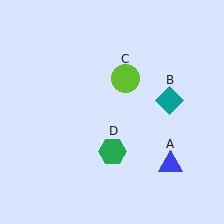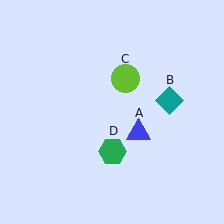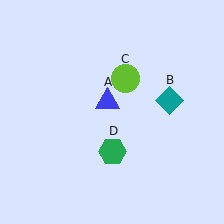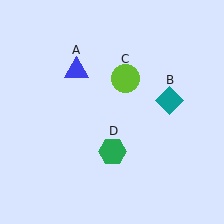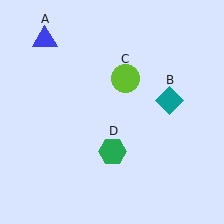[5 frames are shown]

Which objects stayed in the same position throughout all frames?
Teal diamond (object B) and lime circle (object C) and green hexagon (object D) remained stationary.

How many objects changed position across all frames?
1 object changed position: blue triangle (object A).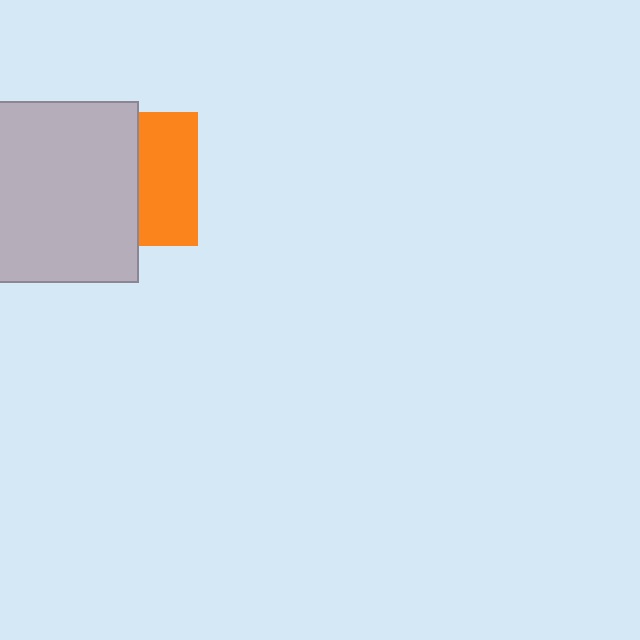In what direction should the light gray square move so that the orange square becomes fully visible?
The light gray square should move left. That is the shortest direction to clear the overlap and leave the orange square fully visible.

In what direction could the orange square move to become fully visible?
The orange square could move right. That would shift it out from behind the light gray square entirely.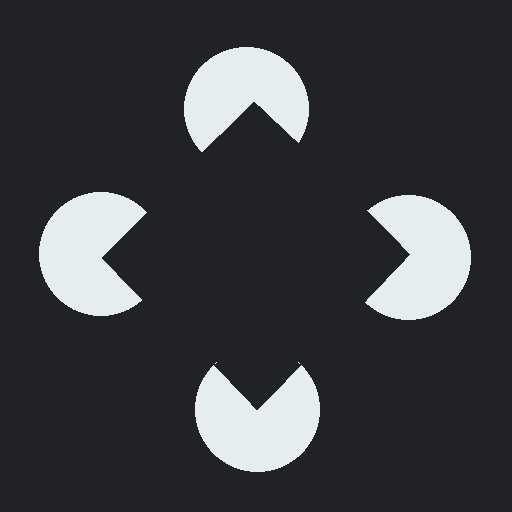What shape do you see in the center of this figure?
An illusory square — its edges are inferred from the aligned wedge cuts in the pac-man discs, not physically drawn.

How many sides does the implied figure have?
4 sides.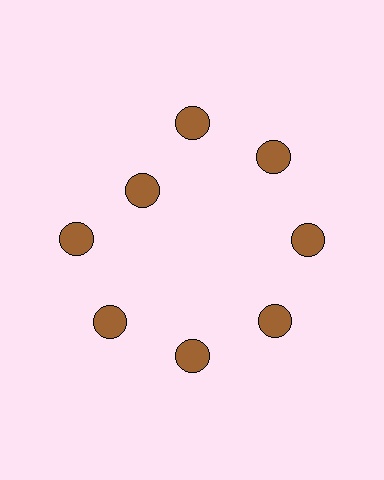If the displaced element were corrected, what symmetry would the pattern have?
It would have 8-fold rotational symmetry — the pattern would map onto itself every 45 degrees.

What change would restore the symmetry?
The symmetry would be restored by moving it outward, back onto the ring so that all 8 circles sit at equal angles and equal distance from the center.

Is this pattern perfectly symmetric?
No. The 8 brown circles are arranged in a ring, but one element near the 10 o'clock position is pulled inward toward the center, breaking the 8-fold rotational symmetry.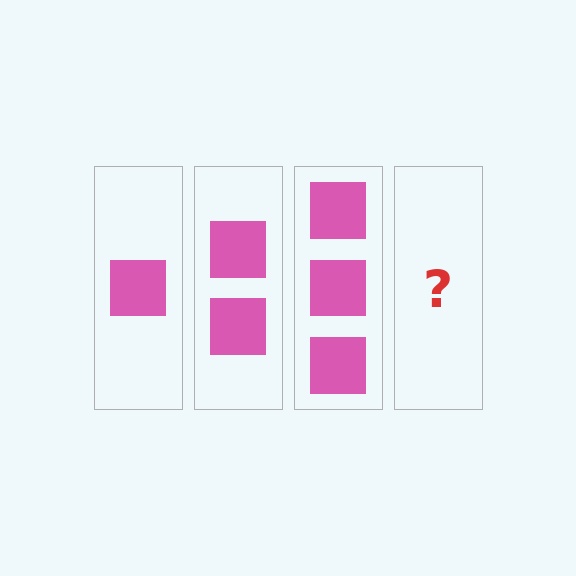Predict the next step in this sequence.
The next step is 4 squares.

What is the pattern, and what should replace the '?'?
The pattern is that each step adds one more square. The '?' should be 4 squares.